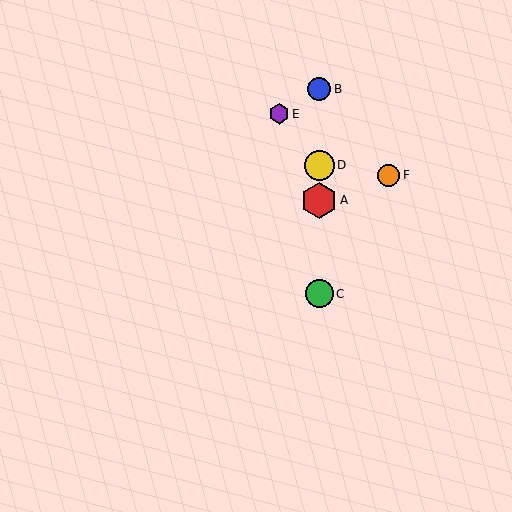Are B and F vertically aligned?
No, B is at x≈319 and F is at x≈388.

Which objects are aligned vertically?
Objects A, B, C, D are aligned vertically.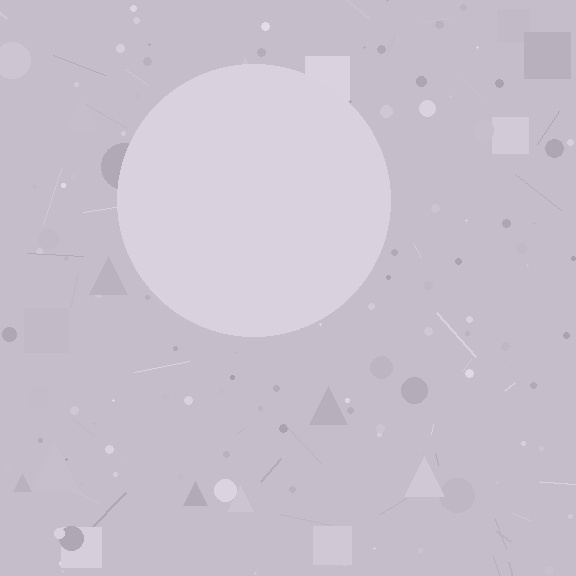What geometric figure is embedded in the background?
A circle is embedded in the background.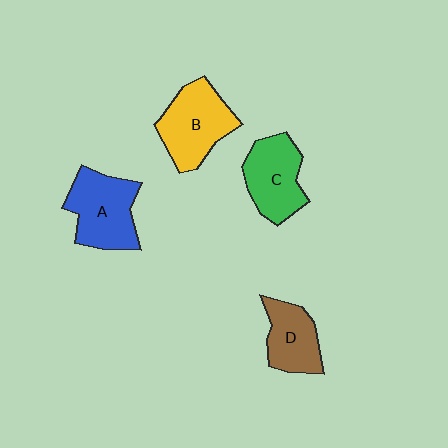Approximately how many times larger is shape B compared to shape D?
Approximately 1.4 times.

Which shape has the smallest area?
Shape D (brown).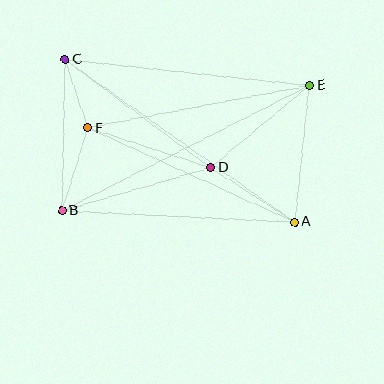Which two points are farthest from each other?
Points A and C are farthest from each other.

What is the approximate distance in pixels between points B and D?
The distance between B and D is approximately 155 pixels.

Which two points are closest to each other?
Points C and F are closest to each other.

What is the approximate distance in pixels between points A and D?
The distance between A and D is approximately 100 pixels.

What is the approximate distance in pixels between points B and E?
The distance between B and E is approximately 277 pixels.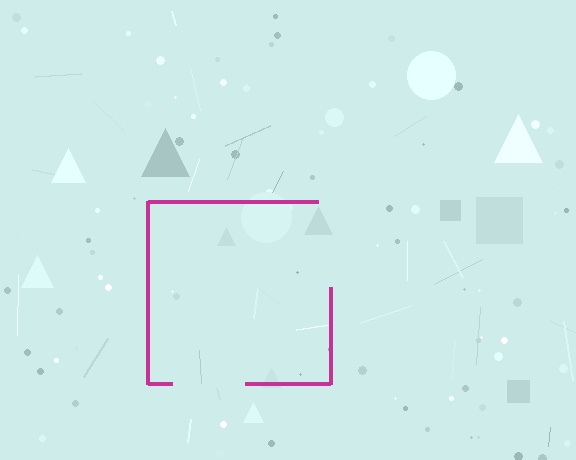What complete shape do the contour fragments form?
The contour fragments form a square.